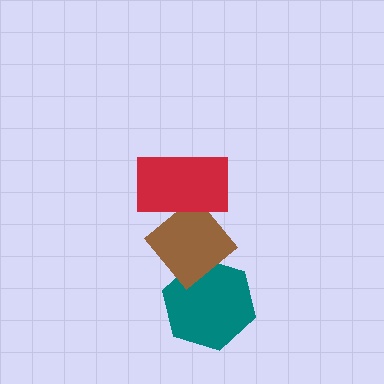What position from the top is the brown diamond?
The brown diamond is 2nd from the top.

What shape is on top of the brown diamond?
The red rectangle is on top of the brown diamond.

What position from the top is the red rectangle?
The red rectangle is 1st from the top.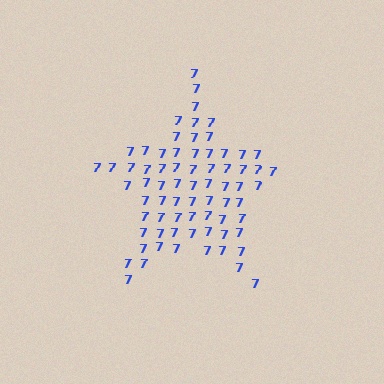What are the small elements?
The small elements are digit 7's.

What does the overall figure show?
The overall figure shows a star.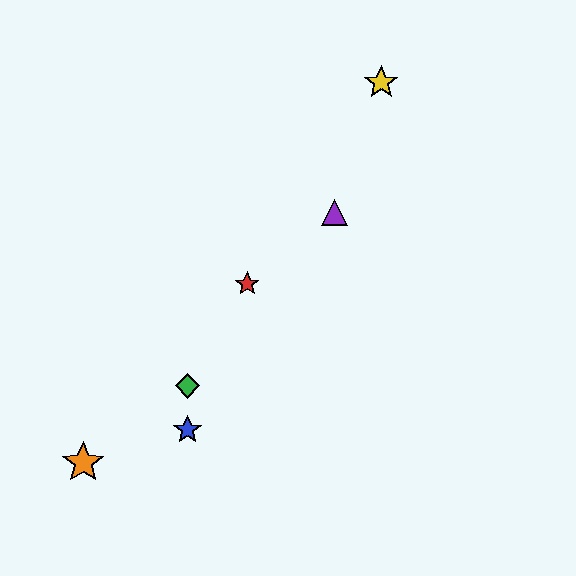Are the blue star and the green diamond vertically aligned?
Yes, both are at x≈187.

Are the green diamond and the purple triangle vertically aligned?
No, the green diamond is at x≈187 and the purple triangle is at x≈334.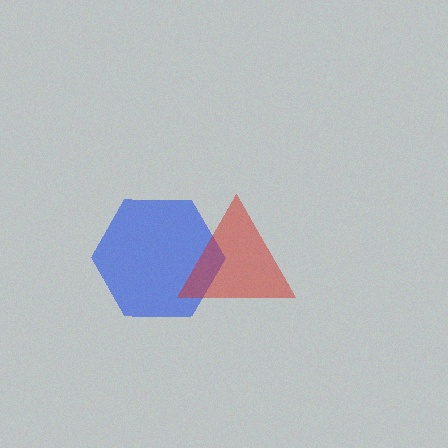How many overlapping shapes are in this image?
There are 2 overlapping shapes in the image.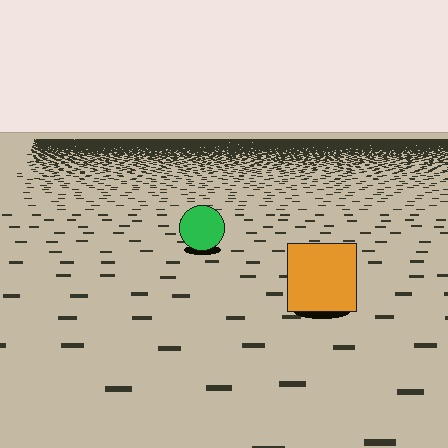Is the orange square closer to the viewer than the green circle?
Yes. The orange square is closer — you can tell from the texture gradient: the ground texture is coarser near it.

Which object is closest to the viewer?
The orange square is closest. The texture marks near it are larger and more spread out.